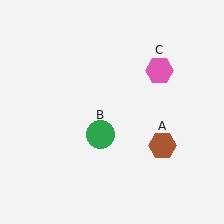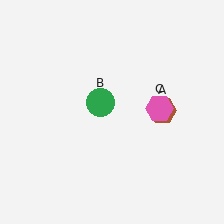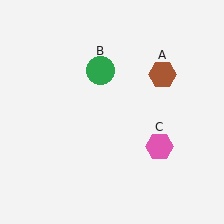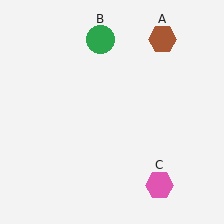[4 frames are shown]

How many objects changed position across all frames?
3 objects changed position: brown hexagon (object A), green circle (object B), pink hexagon (object C).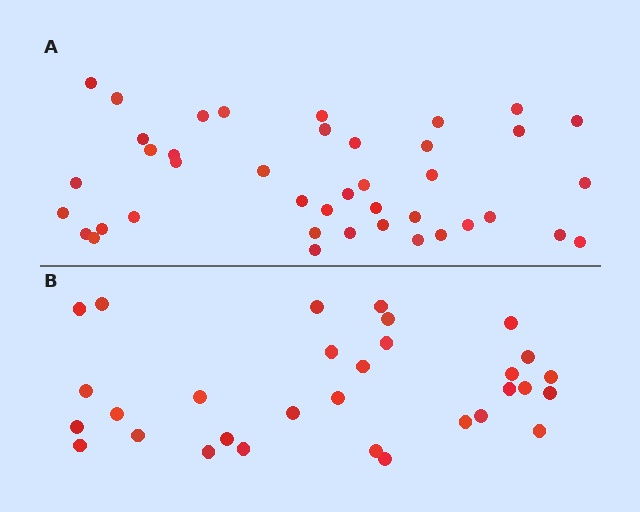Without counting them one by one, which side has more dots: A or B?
Region A (the top region) has more dots.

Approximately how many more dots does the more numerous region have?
Region A has roughly 10 or so more dots than region B.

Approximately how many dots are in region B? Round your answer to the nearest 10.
About 30 dots. (The exact count is 31, which rounds to 30.)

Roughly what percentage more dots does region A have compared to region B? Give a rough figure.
About 30% more.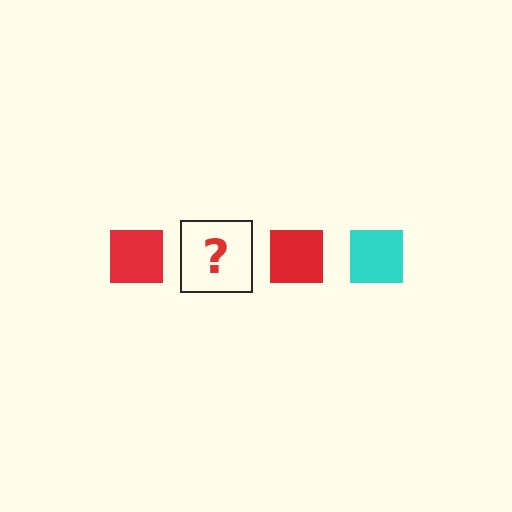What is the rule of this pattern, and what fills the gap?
The rule is that the pattern cycles through red, cyan squares. The gap should be filled with a cyan square.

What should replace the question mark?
The question mark should be replaced with a cyan square.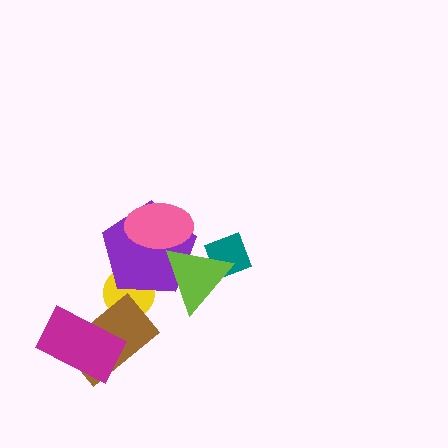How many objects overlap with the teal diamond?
1 object overlaps with the teal diamond.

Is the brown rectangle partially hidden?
Yes, it is partially covered by another shape.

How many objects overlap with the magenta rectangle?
1 object overlaps with the magenta rectangle.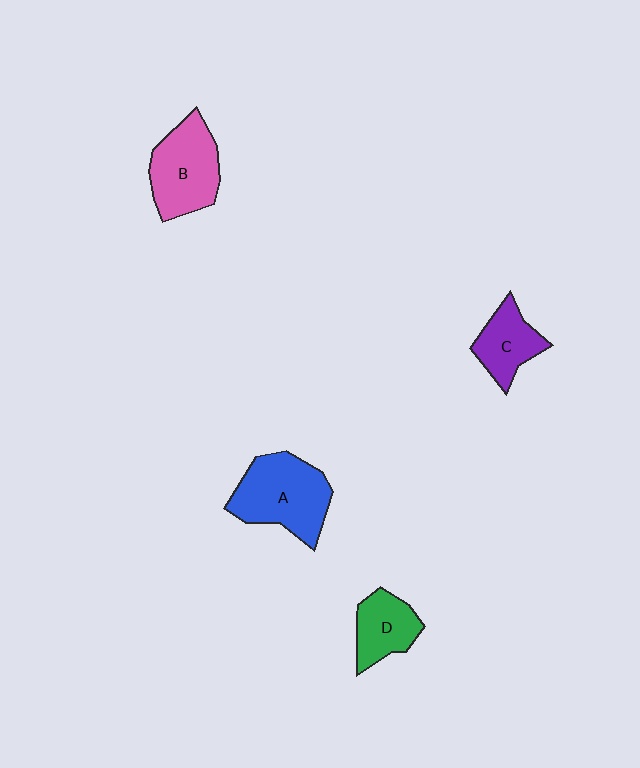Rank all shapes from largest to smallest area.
From largest to smallest: A (blue), B (pink), D (green), C (purple).